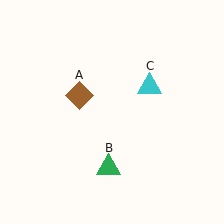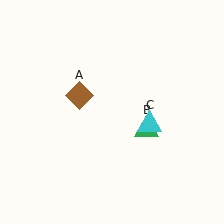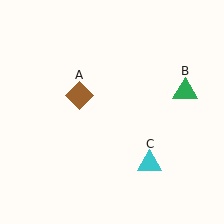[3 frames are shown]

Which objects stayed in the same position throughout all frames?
Brown diamond (object A) remained stationary.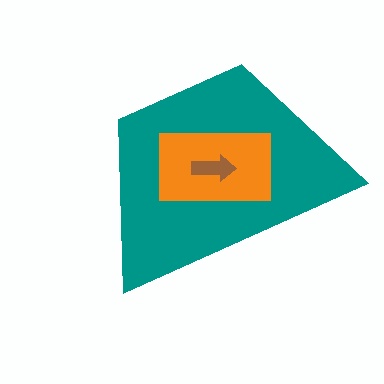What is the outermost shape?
The teal trapezoid.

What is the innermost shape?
The brown arrow.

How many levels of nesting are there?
3.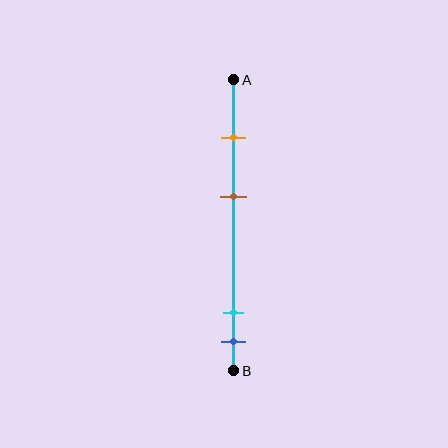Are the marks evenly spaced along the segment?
No, the marks are not evenly spaced.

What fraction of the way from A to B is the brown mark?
The brown mark is approximately 40% (0.4) of the way from A to B.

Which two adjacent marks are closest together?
The cyan and blue marks are the closest adjacent pair.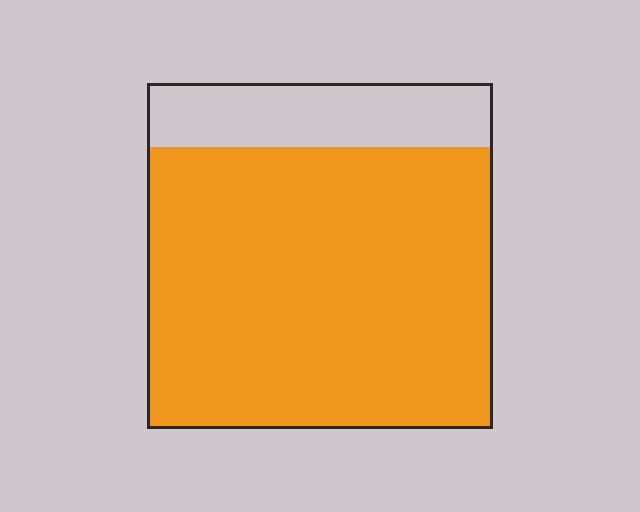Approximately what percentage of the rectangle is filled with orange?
Approximately 80%.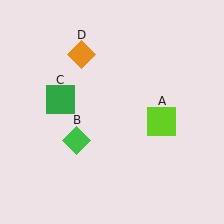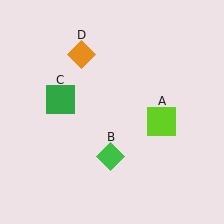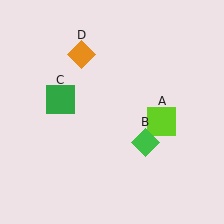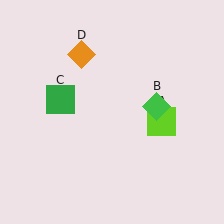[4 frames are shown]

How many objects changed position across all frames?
1 object changed position: green diamond (object B).